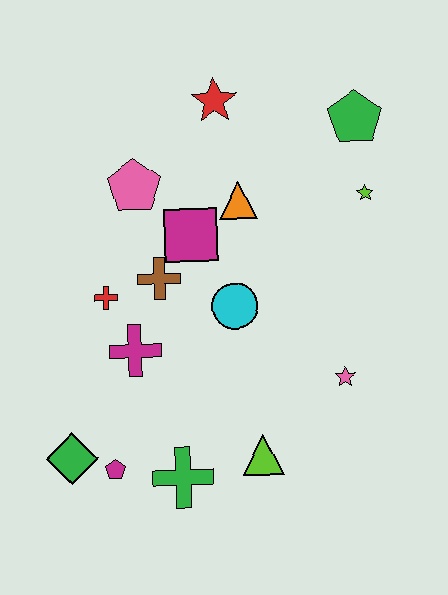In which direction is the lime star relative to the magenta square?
The lime star is to the right of the magenta square.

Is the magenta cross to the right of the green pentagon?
No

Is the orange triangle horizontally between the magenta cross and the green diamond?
No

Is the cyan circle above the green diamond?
Yes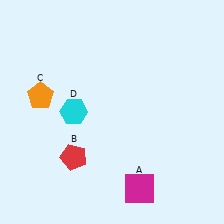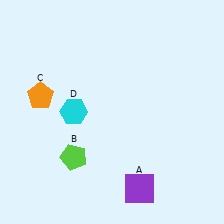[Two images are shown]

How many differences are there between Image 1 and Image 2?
There are 2 differences between the two images.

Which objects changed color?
A changed from magenta to purple. B changed from red to lime.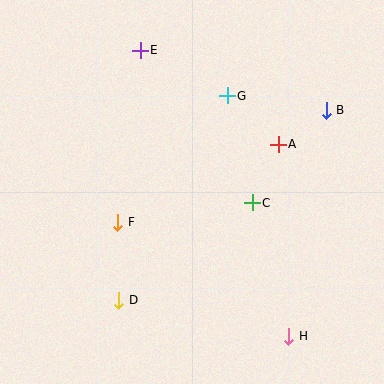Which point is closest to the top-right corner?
Point B is closest to the top-right corner.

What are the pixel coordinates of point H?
Point H is at (289, 336).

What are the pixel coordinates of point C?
Point C is at (252, 203).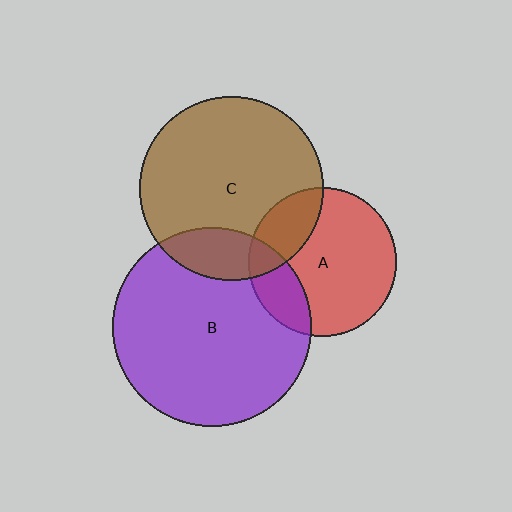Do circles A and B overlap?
Yes.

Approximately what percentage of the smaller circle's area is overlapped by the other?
Approximately 20%.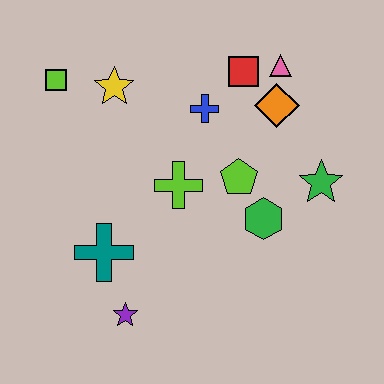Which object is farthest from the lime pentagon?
The lime square is farthest from the lime pentagon.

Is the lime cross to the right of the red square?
No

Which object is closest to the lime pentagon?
The green hexagon is closest to the lime pentagon.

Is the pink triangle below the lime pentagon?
No